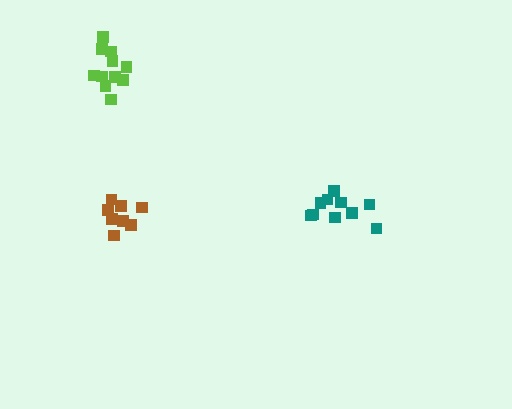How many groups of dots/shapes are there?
There are 3 groups.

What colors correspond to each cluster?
The clusters are colored: teal, lime, brown.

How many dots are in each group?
Group 1: 10 dots, Group 2: 11 dots, Group 3: 8 dots (29 total).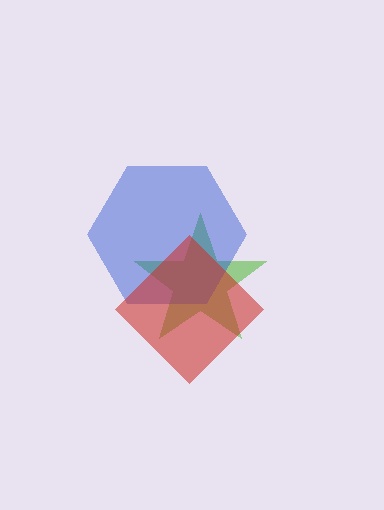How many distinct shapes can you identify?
There are 3 distinct shapes: a lime star, a blue hexagon, a red diamond.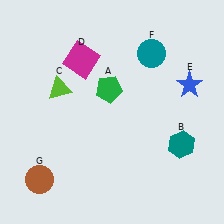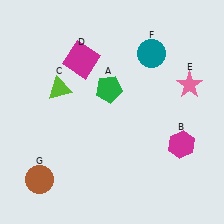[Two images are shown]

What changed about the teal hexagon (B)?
In Image 1, B is teal. In Image 2, it changed to magenta.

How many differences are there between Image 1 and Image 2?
There are 2 differences between the two images.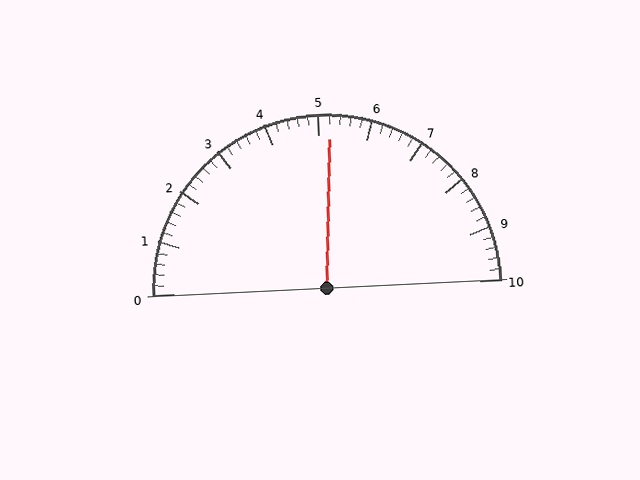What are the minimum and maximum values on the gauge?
The gauge ranges from 0 to 10.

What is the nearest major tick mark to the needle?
The nearest major tick mark is 5.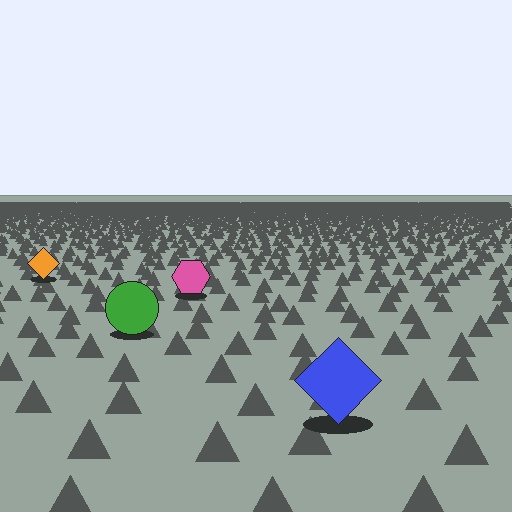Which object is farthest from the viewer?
The orange diamond is farthest from the viewer. It appears smaller and the ground texture around it is denser.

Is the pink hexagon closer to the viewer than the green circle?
No. The green circle is closer — you can tell from the texture gradient: the ground texture is coarser near it.